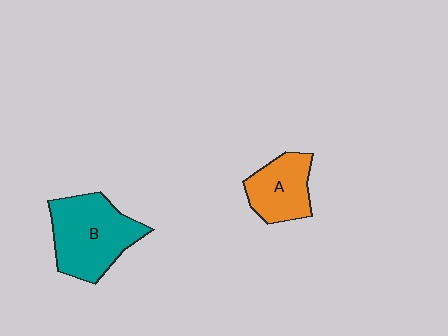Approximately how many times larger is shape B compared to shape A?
Approximately 1.6 times.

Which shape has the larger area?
Shape B (teal).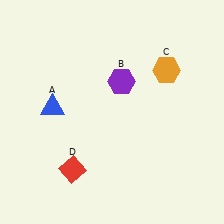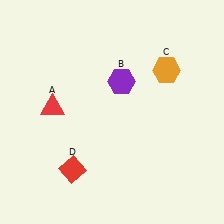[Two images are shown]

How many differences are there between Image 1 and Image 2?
There is 1 difference between the two images.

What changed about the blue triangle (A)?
In Image 1, A is blue. In Image 2, it changed to red.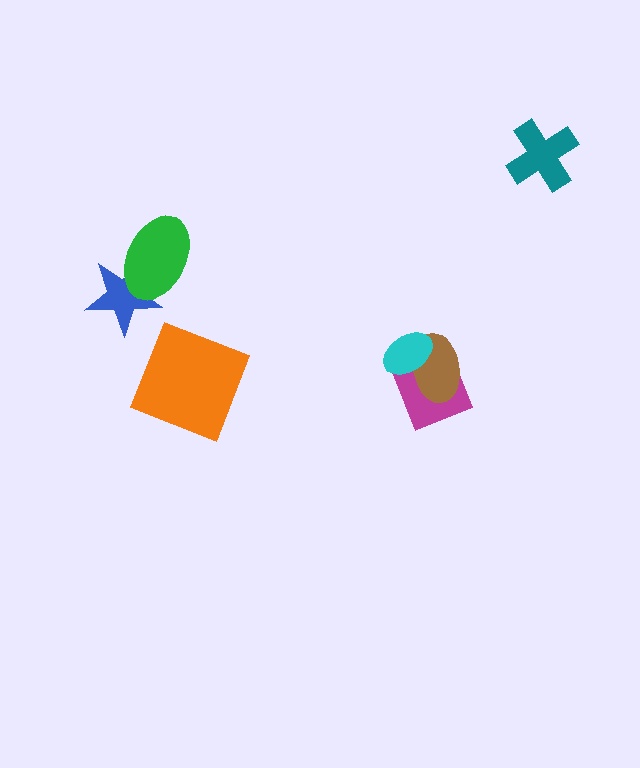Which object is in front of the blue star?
The green ellipse is in front of the blue star.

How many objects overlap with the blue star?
1 object overlaps with the blue star.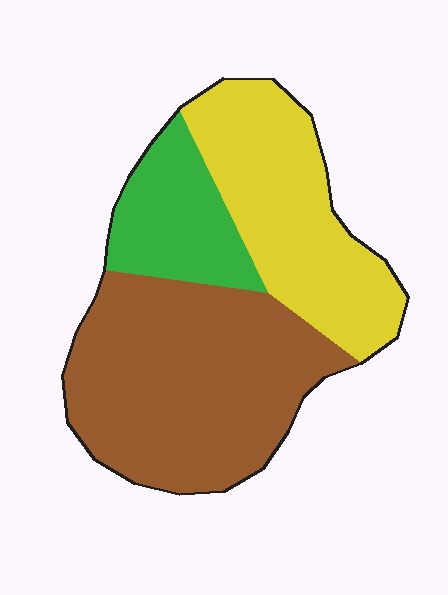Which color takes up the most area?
Brown, at roughly 50%.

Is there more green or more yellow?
Yellow.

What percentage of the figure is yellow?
Yellow takes up about one third (1/3) of the figure.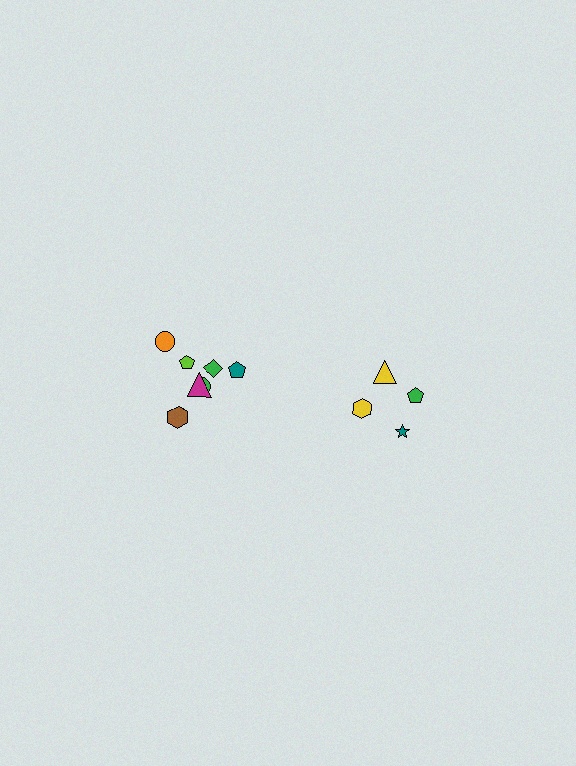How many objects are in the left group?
There are 7 objects.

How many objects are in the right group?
There are 4 objects.